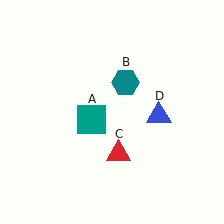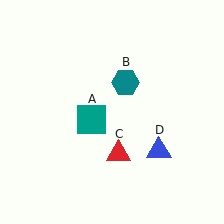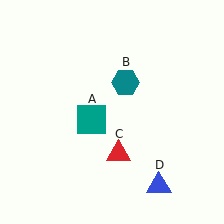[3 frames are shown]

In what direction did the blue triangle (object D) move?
The blue triangle (object D) moved down.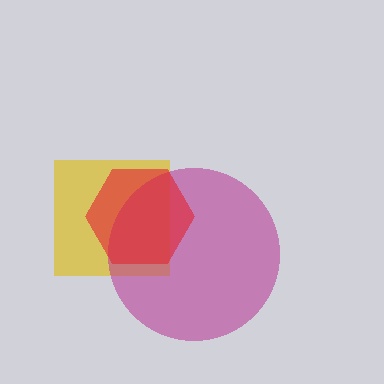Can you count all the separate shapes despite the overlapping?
Yes, there are 3 separate shapes.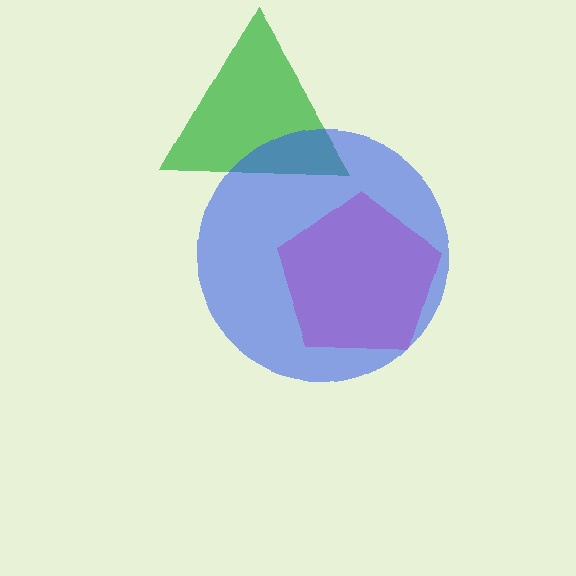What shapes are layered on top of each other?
The layered shapes are: a green triangle, a blue circle, a purple pentagon.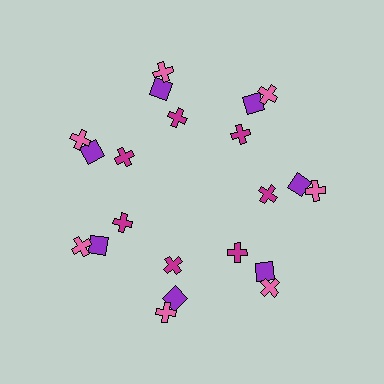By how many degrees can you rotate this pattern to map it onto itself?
The pattern maps onto itself every 51 degrees of rotation.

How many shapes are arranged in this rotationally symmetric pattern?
There are 21 shapes, arranged in 7 groups of 3.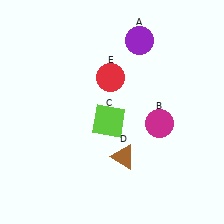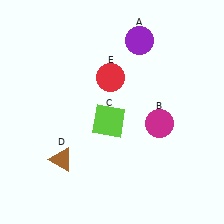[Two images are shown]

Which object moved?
The brown triangle (D) moved left.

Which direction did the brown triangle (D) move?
The brown triangle (D) moved left.